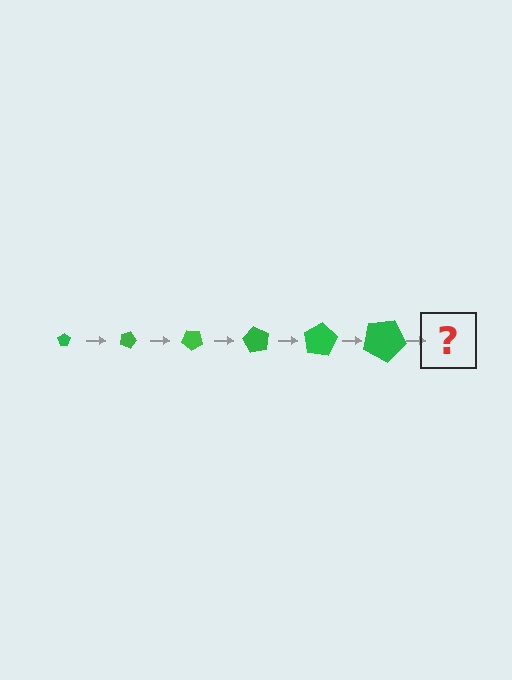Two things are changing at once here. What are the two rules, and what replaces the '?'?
The two rules are that the pentagon grows larger each step and it rotates 20 degrees each step. The '?' should be a pentagon, larger than the previous one and rotated 120 degrees from the start.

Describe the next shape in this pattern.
It should be a pentagon, larger than the previous one and rotated 120 degrees from the start.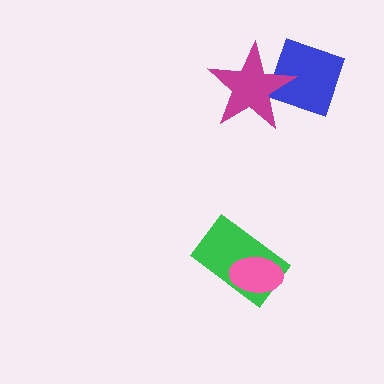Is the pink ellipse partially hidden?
No, no other shape covers it.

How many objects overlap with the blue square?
1 object overlaps with the blue square.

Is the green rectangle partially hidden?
Yes, it is partially covered by another shape.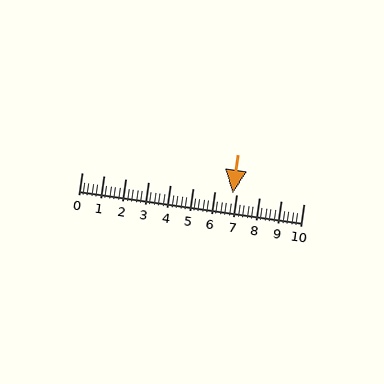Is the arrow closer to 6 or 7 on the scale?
The arrow is closer to 7.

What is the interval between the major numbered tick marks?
The major tick marks are spaced 1 units apart.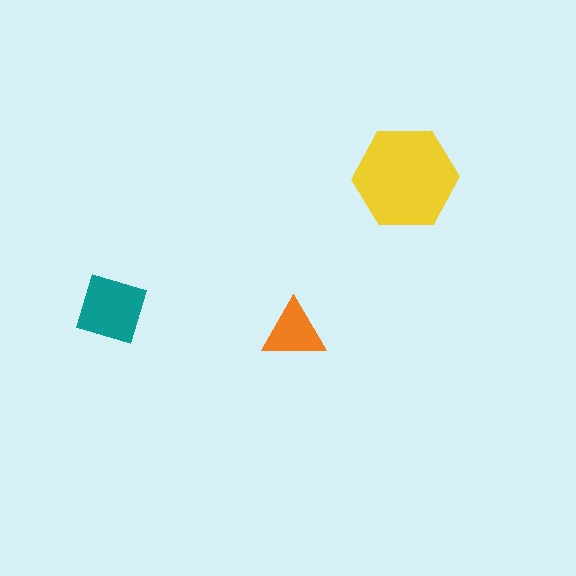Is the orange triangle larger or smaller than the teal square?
Smaller.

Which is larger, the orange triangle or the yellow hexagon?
The yellow hexagon.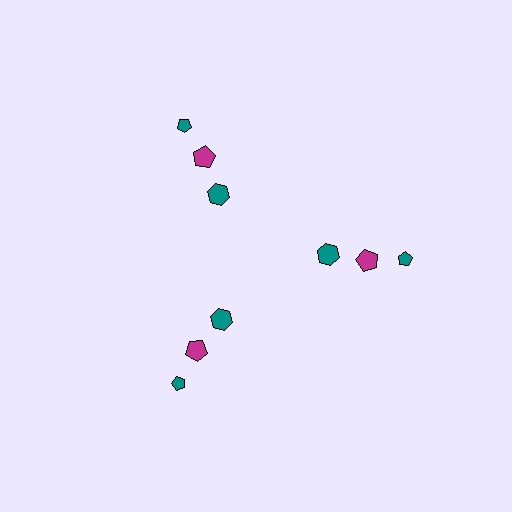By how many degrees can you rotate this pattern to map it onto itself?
The pattern maps onto itself every 120 degrees of rotation.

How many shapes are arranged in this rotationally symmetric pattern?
There are 9 shapes, arranged in 3 groups of 3.